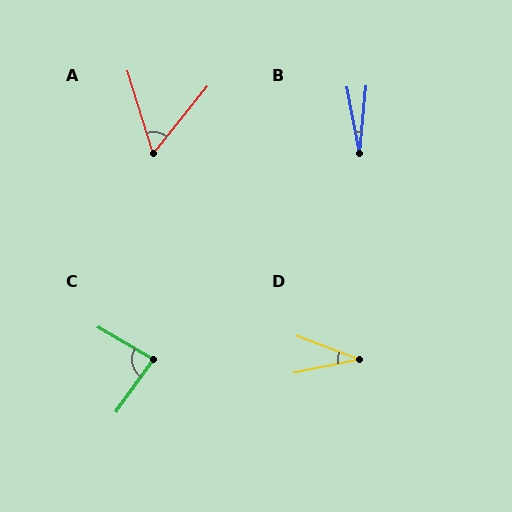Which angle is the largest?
C, at approximately 84 degrees.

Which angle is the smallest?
B, at approximately 16 degrees.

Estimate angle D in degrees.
Approximately 32 degrees.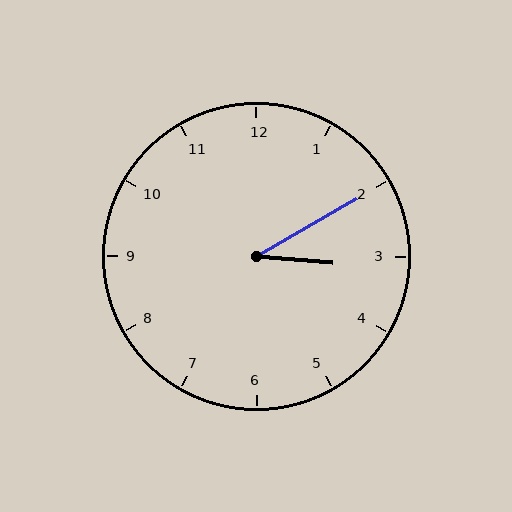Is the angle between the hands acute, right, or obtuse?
It is acute.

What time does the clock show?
3:10.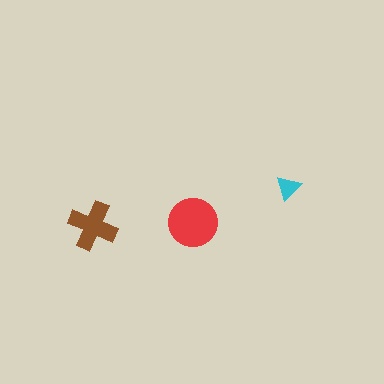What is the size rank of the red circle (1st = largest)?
1st.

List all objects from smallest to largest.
The cyan triangle, the brown cross, the red circle.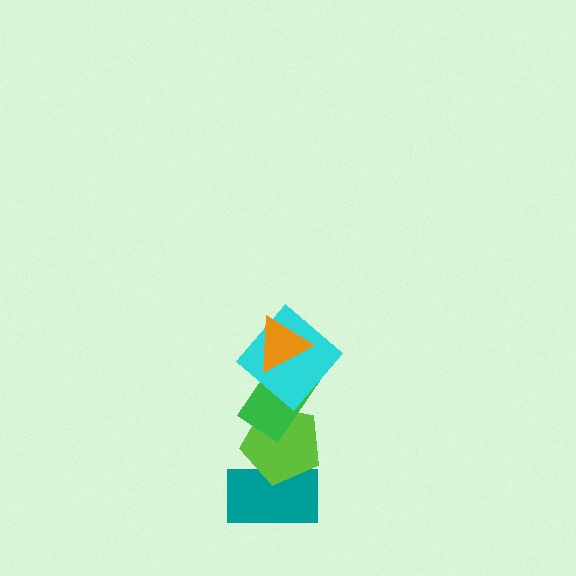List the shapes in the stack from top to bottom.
From top to bottom: the orange triangle, the cyan diamond, the green rectangle, the lime pentagon, the teal rectangle.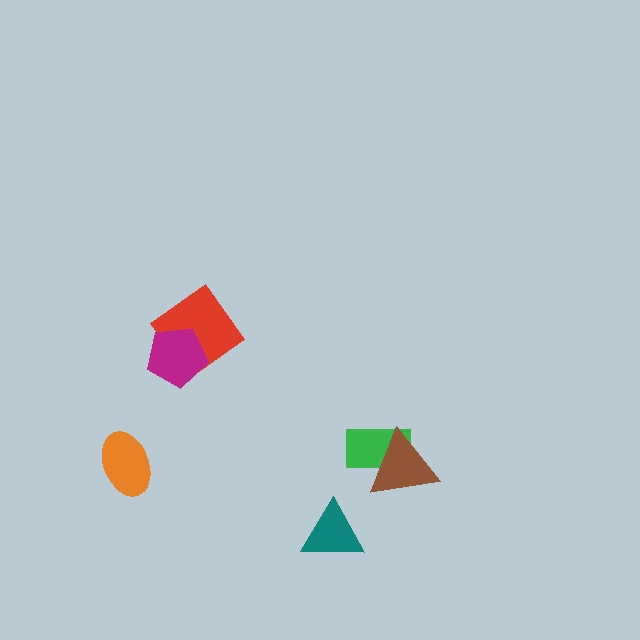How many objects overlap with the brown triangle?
1 object overlaps with the brown triangle.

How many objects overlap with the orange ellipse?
0 objects overlap with the orange ellipse.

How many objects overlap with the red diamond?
1 object overlaps with the red diamond.